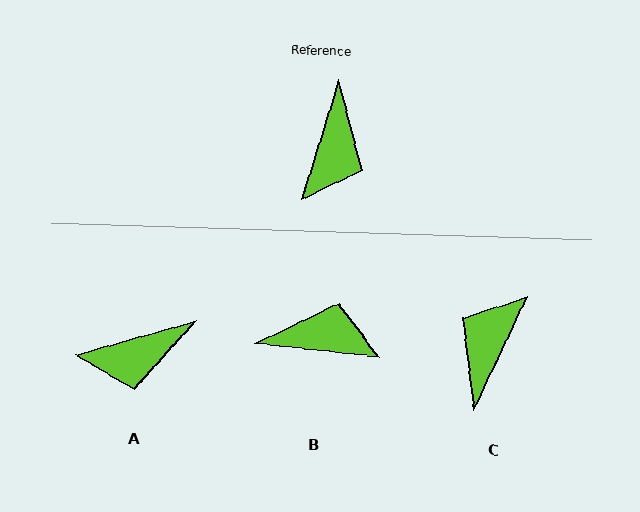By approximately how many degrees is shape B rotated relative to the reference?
Approximately 101 degrees counter-clockwise.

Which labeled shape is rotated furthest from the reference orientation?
C, about 173 degrees away.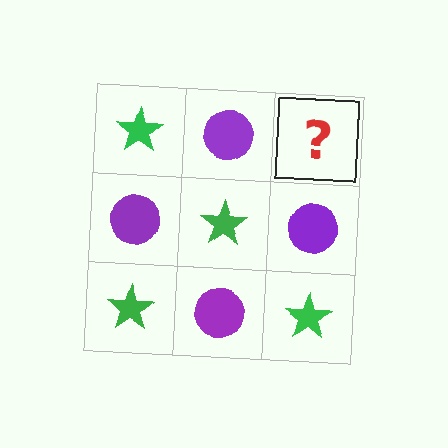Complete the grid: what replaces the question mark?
The question mark should be replaced with a green star.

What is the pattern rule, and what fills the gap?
The rule is that it alternates green star and purple circle in a checkerboard pattern. The gap should be filled with a green star.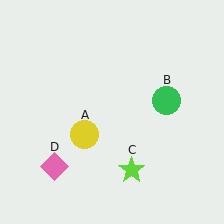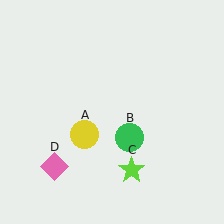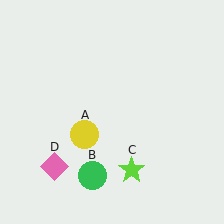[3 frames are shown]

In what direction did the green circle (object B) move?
The green circle (object B) moved down and to the left.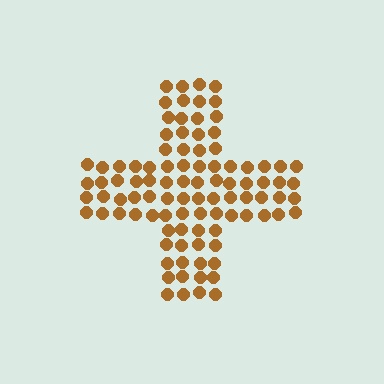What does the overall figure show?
The overall figure shows a cross.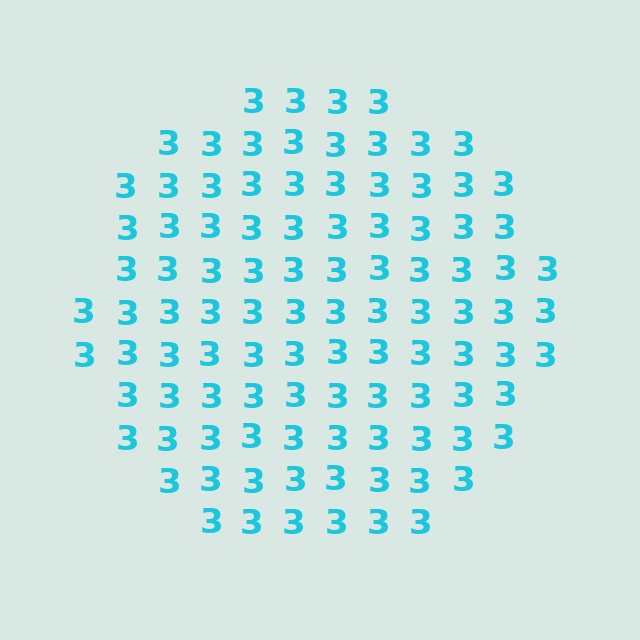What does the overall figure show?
The overall figure shows a circle.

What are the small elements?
The small elements are digit 3's.